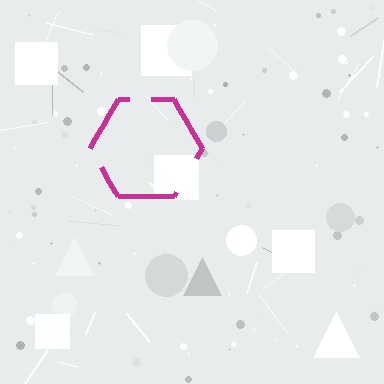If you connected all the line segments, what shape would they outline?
They would outline a hexagon.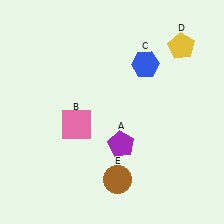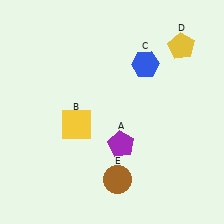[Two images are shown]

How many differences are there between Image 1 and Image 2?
There is 1 difference between the two images.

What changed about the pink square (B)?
In Image 1, B is pink. In Image 2, it changed to yellow.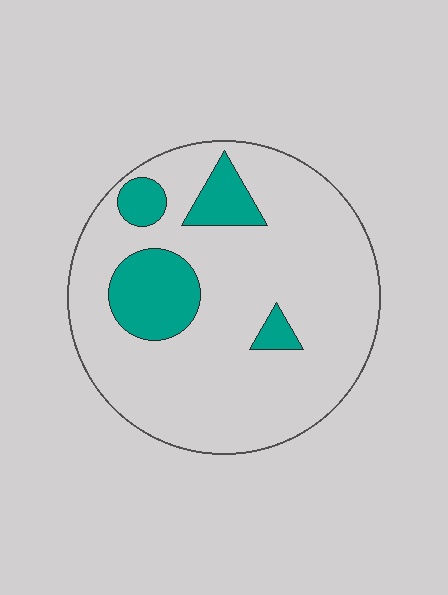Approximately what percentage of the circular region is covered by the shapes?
Approximately 15%.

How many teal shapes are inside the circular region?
4.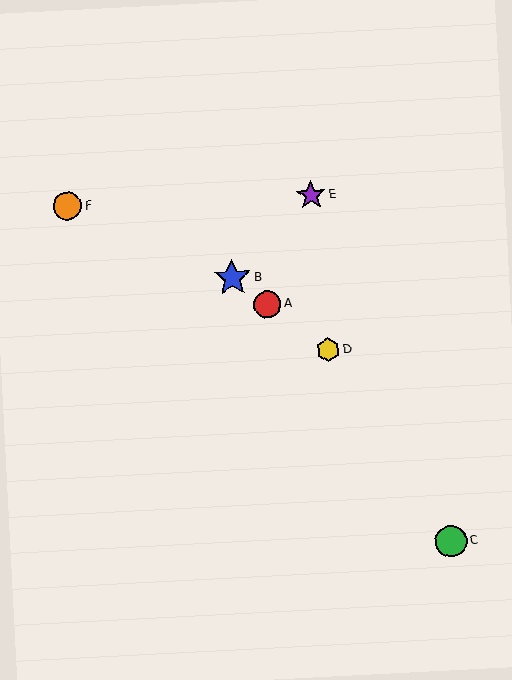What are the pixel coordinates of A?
Object A is at (267, 304).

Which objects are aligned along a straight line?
Objects A, B, D are aligned along a straight line.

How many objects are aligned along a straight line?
3 objects (A, B, D) are aligned along a straight line.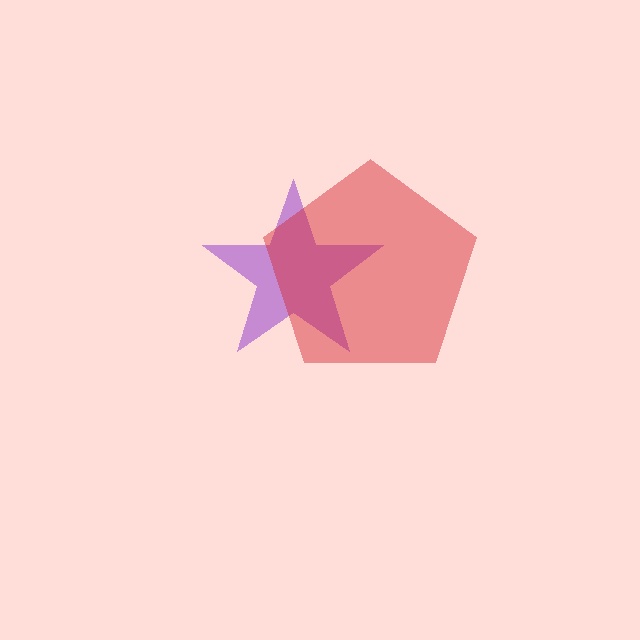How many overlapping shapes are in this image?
There are 2 overlapping shapes in the image.